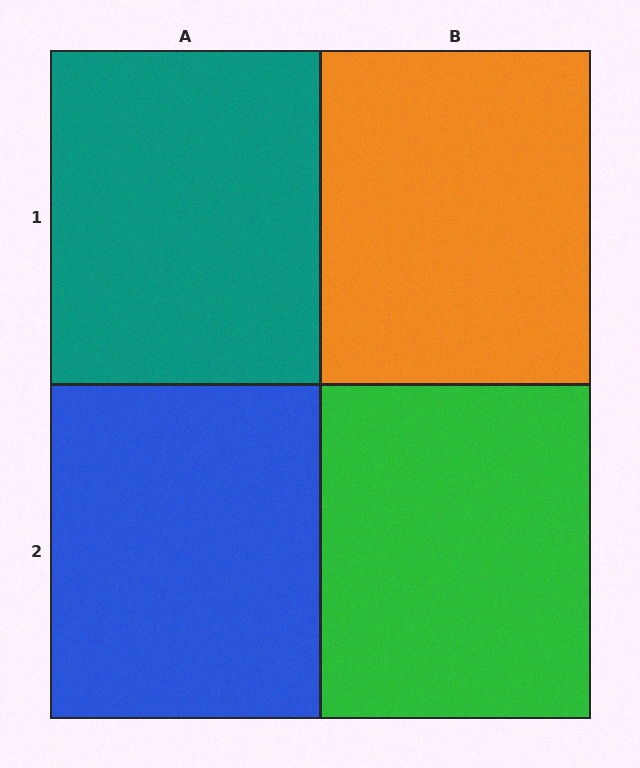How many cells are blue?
1 cell is blue.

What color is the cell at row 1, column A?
Teal.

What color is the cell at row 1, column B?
Orange.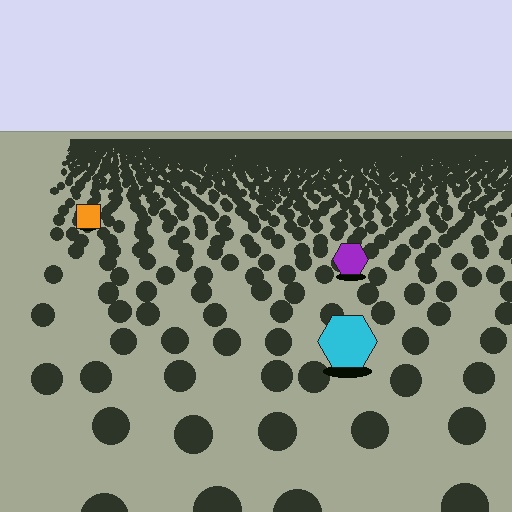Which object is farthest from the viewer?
The orange square is farthest from the viewer. It appears smaller and the ground texture around it is denser.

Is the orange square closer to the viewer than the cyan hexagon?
No. The cyan hexagon is closer — you can tell from the texture gradient: the ground texture is coarser near it.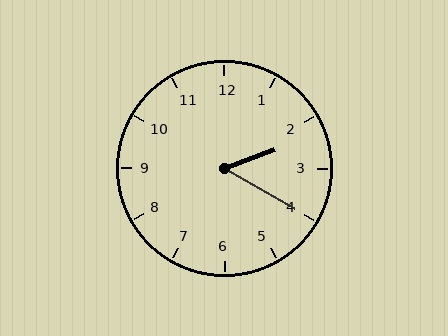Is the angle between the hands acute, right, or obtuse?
It is acute.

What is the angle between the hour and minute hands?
Approximately 50 degrees.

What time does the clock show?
2:20.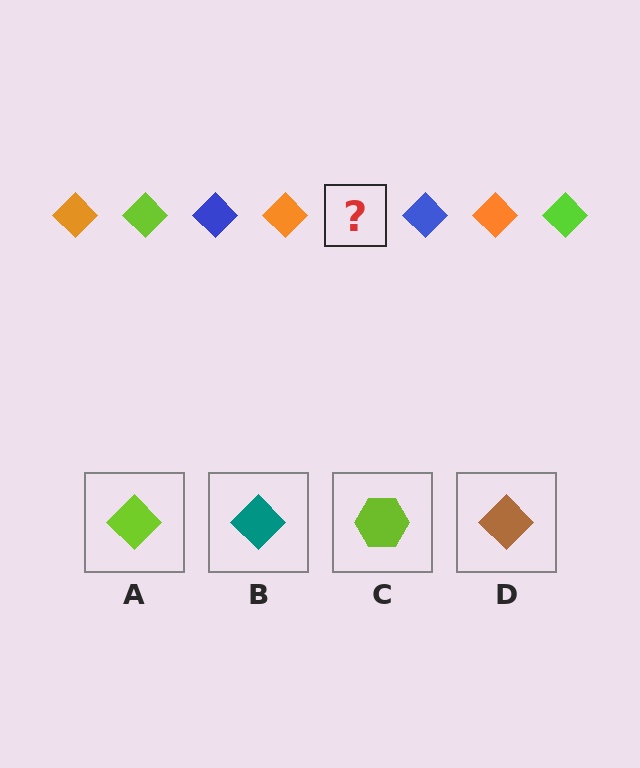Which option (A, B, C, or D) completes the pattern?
A.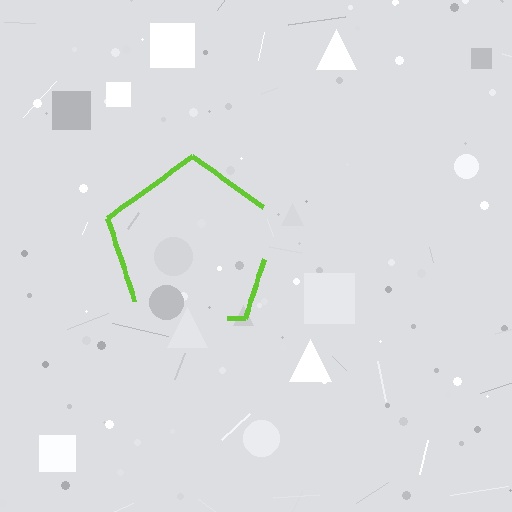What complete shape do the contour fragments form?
The contour fragments form a pentagon.